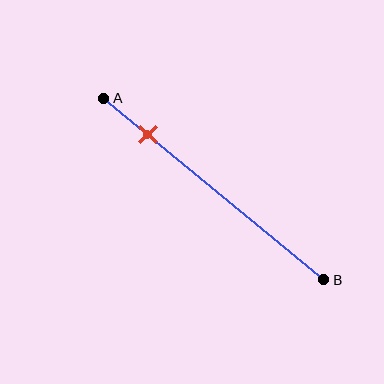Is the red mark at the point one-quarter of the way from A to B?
No, the mark is at about 20% from A, not at the 25% one-quarter point.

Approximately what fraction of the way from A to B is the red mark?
The red mark is approximately 20% of the way from A to B.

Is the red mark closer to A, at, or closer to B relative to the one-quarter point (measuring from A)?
The red mark is closer to point A than the one-quarter point of segment AB.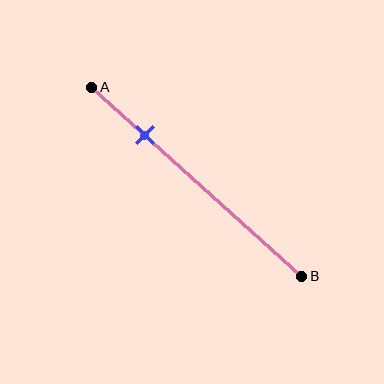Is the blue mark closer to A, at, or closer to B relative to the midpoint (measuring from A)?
The blue mark is closer to point A than the midpoint of segment AB.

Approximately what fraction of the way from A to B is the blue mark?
The blue mark is approximately 25% of the way from A to B.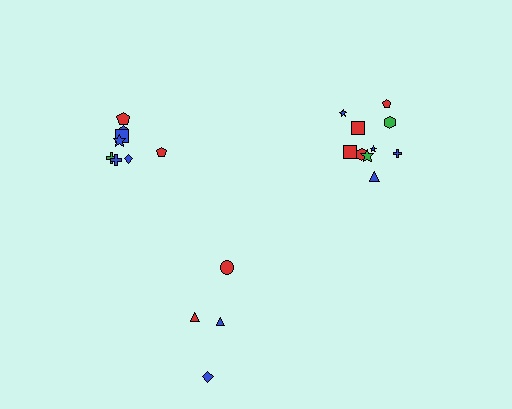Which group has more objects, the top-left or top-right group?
The top-right group.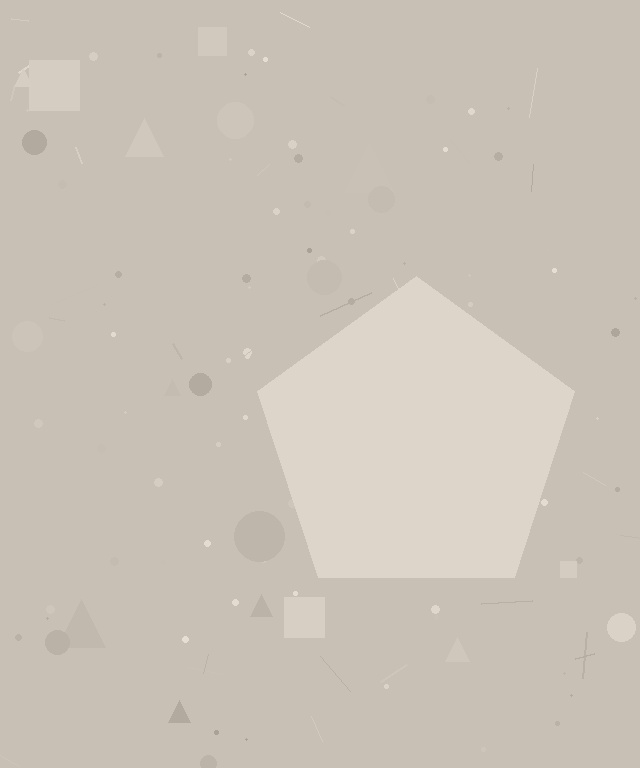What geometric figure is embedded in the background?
A pentagon is embedded in the background.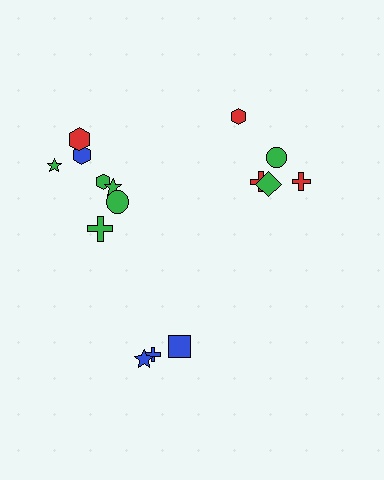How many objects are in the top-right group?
There are 5 objects.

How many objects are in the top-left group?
There are 7 objects.